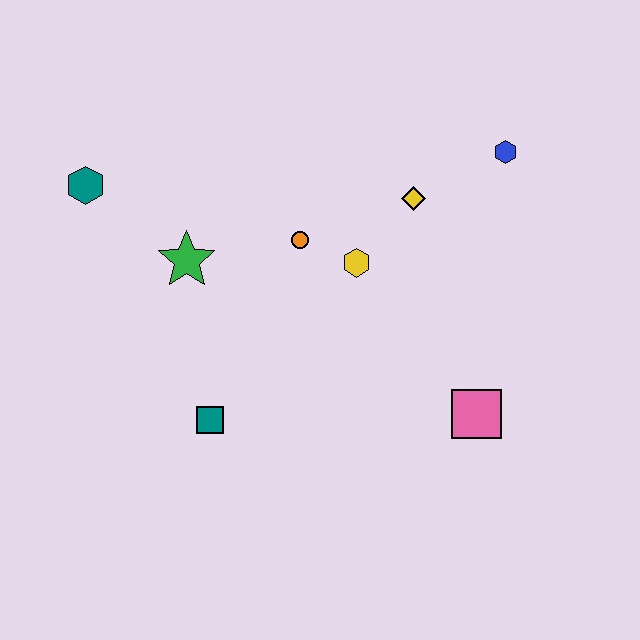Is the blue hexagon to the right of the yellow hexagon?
Yes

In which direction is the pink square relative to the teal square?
The pink square is to the right of the teal square.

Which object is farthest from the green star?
The blue hexagon is farthest from the green star.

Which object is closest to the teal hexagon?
The green star is closest to the teal hexagon.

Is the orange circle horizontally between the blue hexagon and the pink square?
No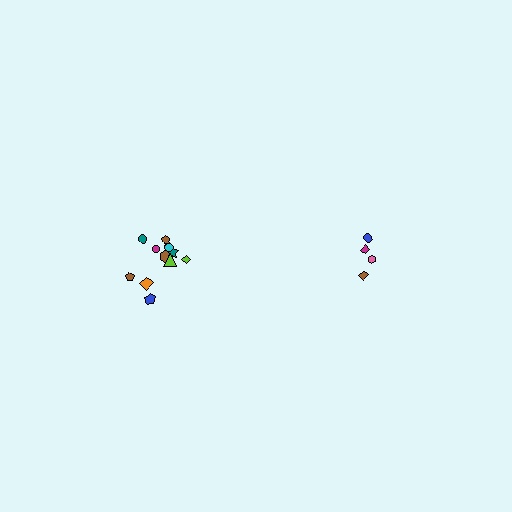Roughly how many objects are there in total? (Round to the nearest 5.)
Roughly 15 objects in total.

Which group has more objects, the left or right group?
The left group.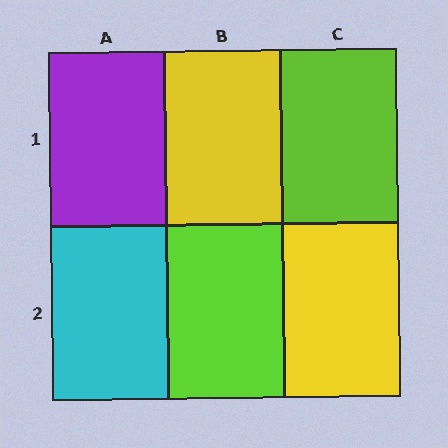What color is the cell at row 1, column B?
Yellow.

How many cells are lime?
2 cells are lime.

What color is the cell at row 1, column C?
Lime.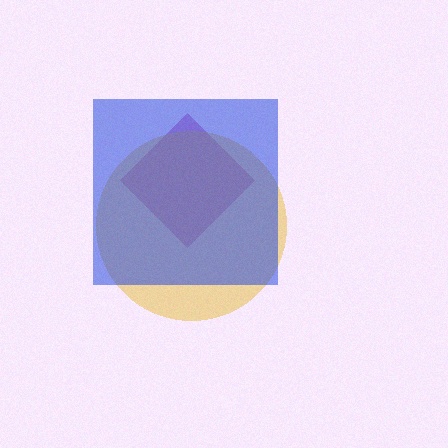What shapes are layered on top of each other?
The layered shapes are: a magenta diamond, a yellow circle, a blue square.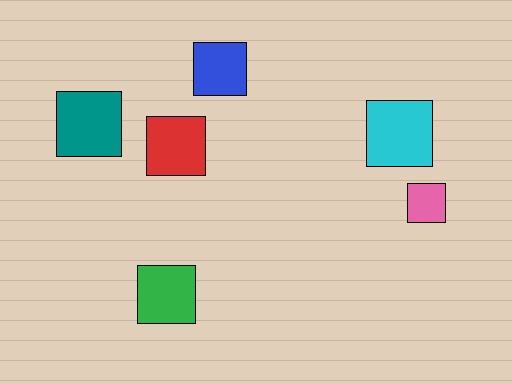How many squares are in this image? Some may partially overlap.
There are 6 squares.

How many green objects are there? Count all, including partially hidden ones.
There is 1 green object.